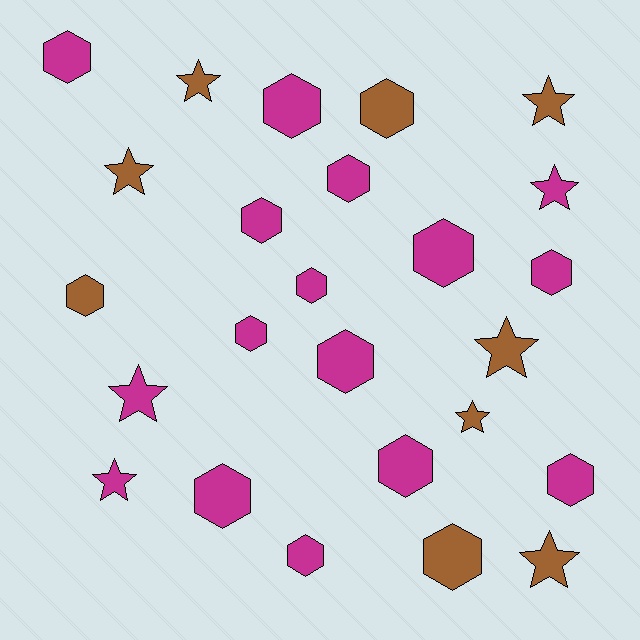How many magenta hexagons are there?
There are 13 magenta hexagons.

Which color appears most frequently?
Magenta, with 16 objects.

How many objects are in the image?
There are 25 objects.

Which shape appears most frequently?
Hexagon, with 16 objects.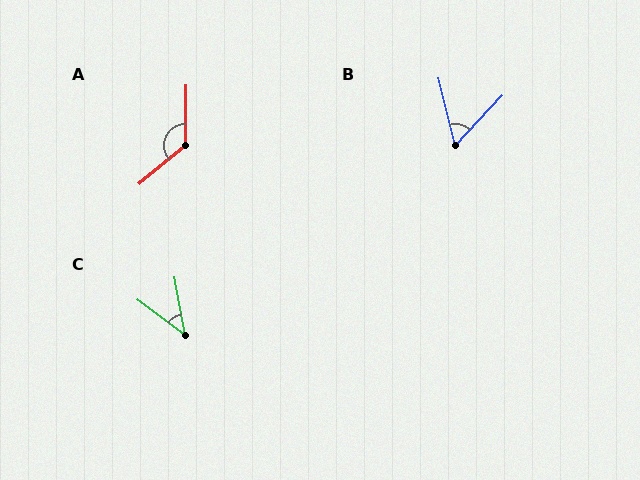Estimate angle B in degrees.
Approximately 57 degrees.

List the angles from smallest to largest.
C (43°), B (57°), A (130°).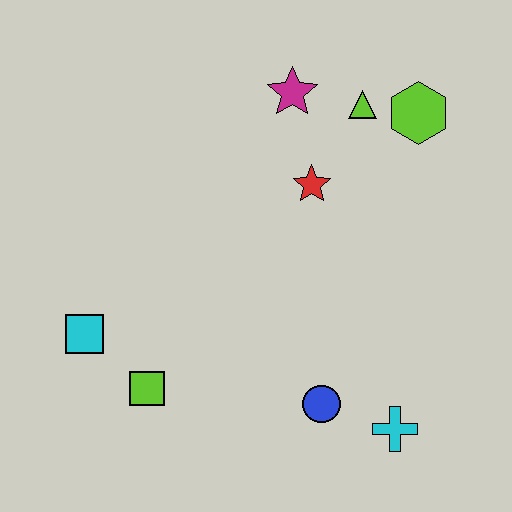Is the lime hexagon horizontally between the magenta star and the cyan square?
No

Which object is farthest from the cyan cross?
The magenta star is farthest from the cyan cross.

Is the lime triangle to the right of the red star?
Yes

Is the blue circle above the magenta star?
No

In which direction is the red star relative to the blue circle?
The red star is above the blue circle.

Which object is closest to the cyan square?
The lime square is closest to the cyan square.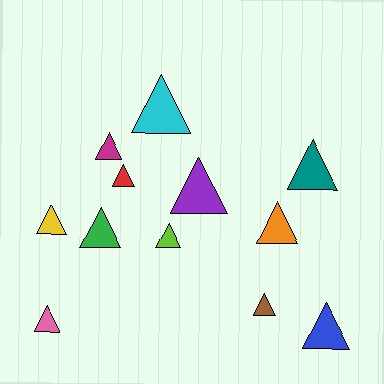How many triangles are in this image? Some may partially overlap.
There are 12 triangles.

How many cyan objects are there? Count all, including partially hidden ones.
There is 1 cyan object.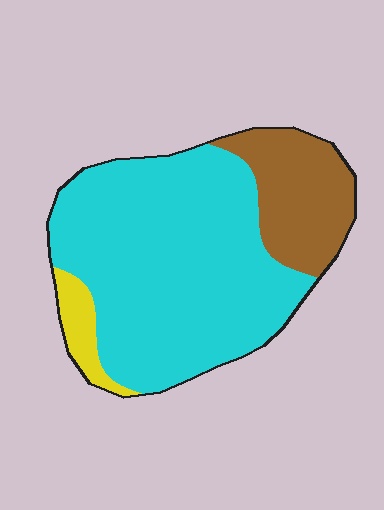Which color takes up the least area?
Yellow, at roughly 5%.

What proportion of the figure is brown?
Brown takes up about one fifth (1/5) of the figure.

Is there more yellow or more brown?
Brown.